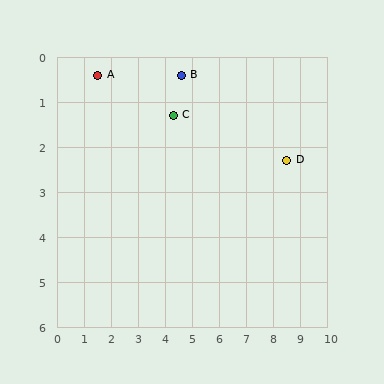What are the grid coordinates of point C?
Point C is at approximately (4.3, 1.3).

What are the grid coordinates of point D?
Point D is at approximately (8.5, 2.3).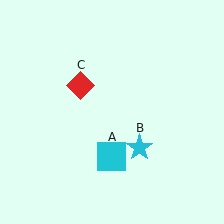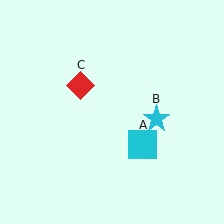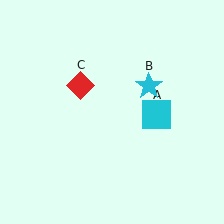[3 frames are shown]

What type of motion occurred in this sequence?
The cyan square (object A), cyan star (object B) rotated counterclockwise around the center of the scene.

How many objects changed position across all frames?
2 objects changed position: cyan square (object A), cyan star (object B).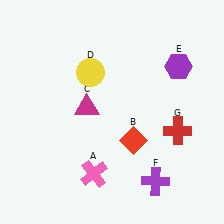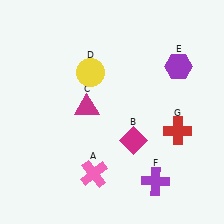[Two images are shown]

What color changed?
The diamond (B) changed from red in Image 1 to magenta in Image 2.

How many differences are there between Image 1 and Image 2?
There is 1 difference between the two images.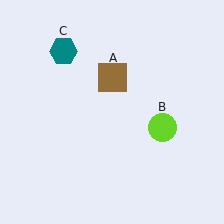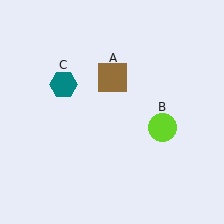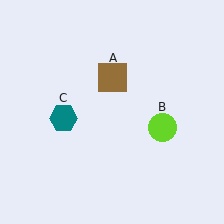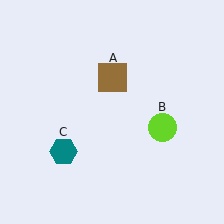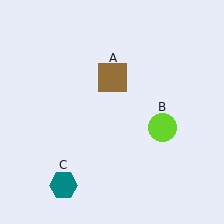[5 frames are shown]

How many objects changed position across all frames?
1 object changed position: teal hexagon (object C).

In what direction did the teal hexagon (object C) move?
The teal hexagon (object C) moved down.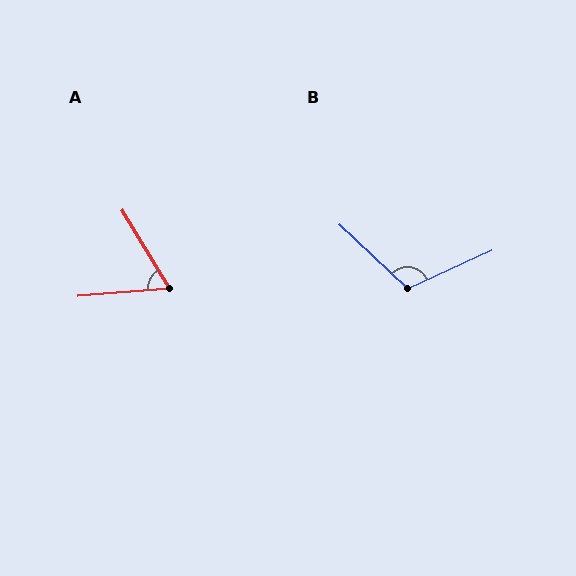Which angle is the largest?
B, at approximately 112 degrees.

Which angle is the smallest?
A, at approximately 63 degrees.